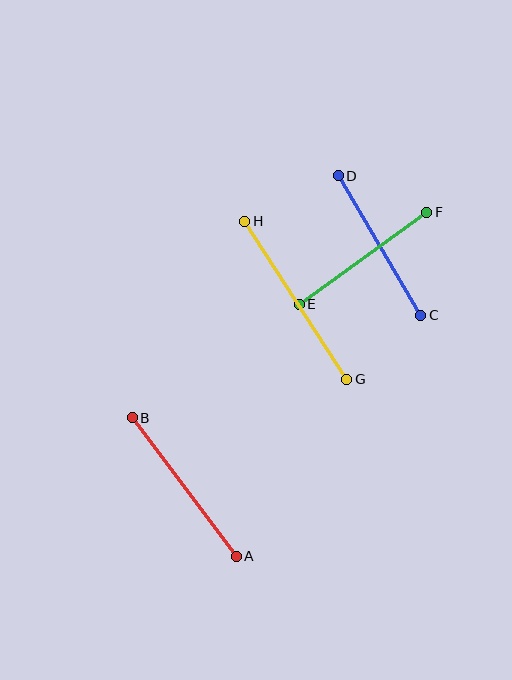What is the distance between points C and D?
The distance is approximately 162 pixels.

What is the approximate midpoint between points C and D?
The midpoint is at approximately (379, 246) pixels.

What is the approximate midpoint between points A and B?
The midpoint is at approximately (184, 487) pixels.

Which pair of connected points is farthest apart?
Points G and H are farthest apart.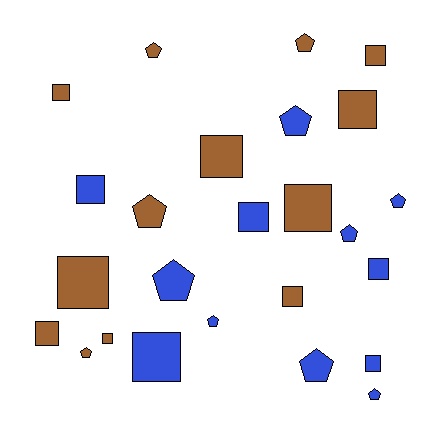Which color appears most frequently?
Brown, with 13 objects.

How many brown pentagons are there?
There are 4 brown pentagons.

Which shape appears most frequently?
Square, with 14 objects.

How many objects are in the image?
There are 25 objects.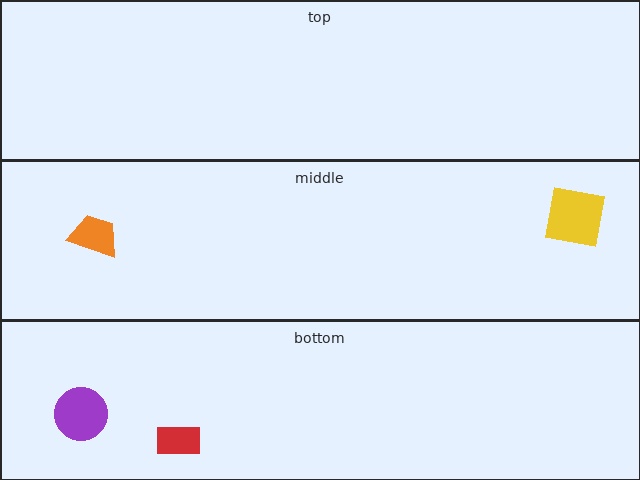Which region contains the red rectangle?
The bottom region.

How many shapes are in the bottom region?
2.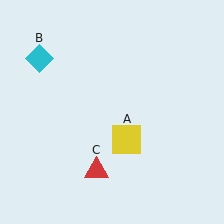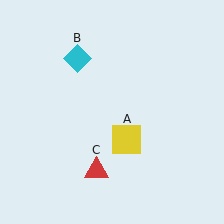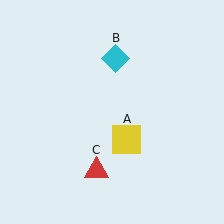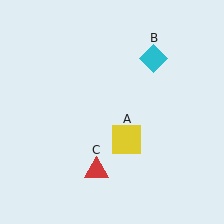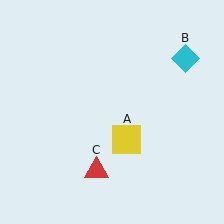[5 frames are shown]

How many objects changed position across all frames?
1 object changed position: cyan diamond (object B).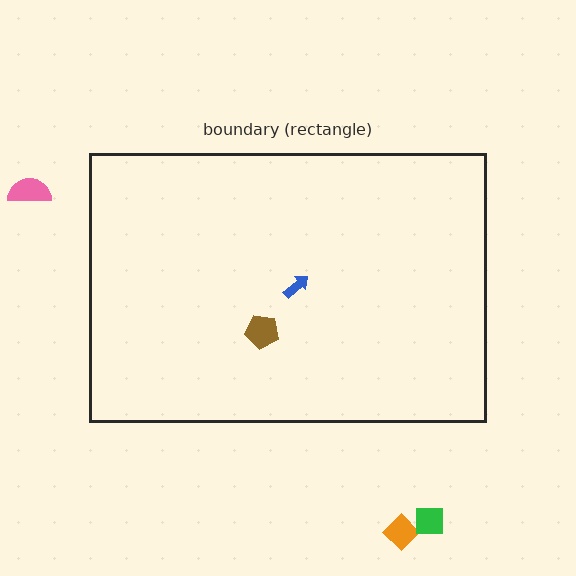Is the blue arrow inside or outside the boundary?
Inside.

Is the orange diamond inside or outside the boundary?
Outside.